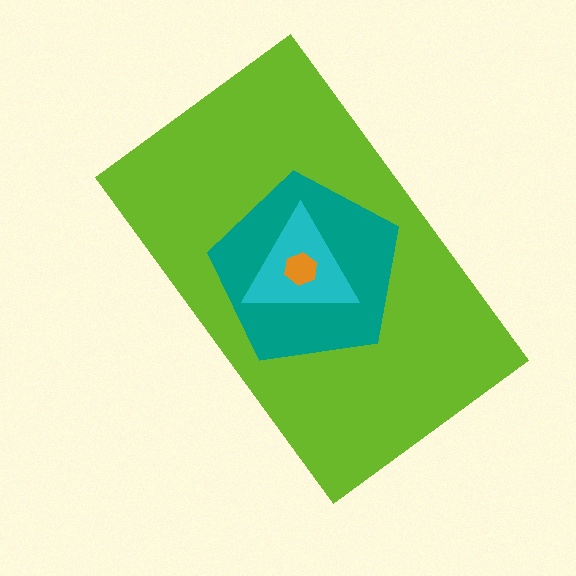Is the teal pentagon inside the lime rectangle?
Yes.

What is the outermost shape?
The lime rectangle.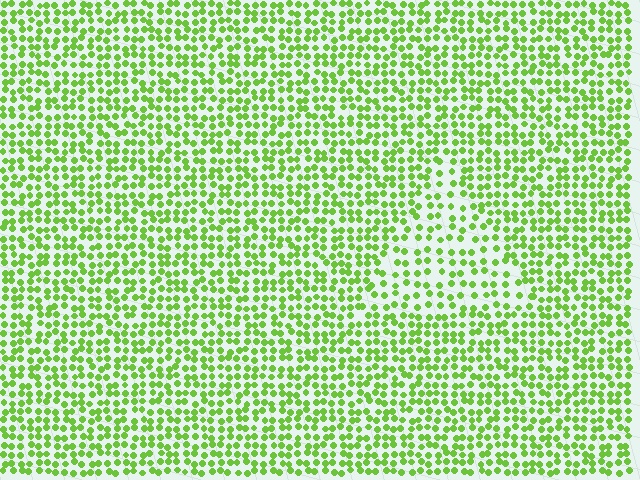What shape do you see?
I see a triangle.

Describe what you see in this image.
The image contains small lime elements arranged at two different densities. A triangle-shaped region is visible where the elements are less densely packed than the surrounding area.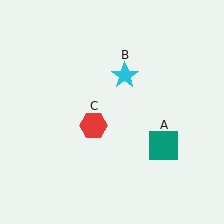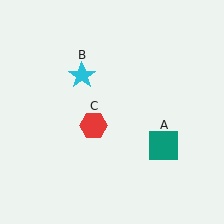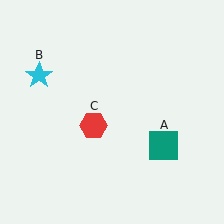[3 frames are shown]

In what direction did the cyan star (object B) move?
The cyan star (object B) moved left.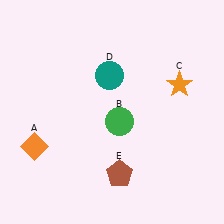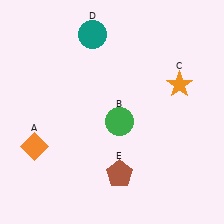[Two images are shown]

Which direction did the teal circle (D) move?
The teal circle (D) moved up.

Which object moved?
The teal circle (D) moved up.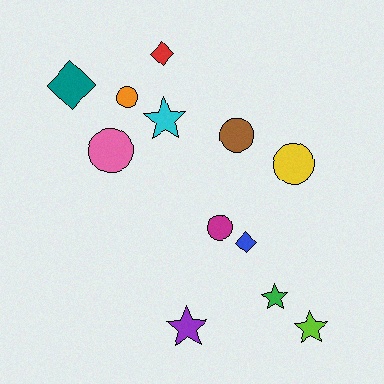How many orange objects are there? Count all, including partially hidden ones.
There is 1 orange object.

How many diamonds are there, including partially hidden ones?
There are 3 diamonds.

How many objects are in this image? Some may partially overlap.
There are 12 objects.